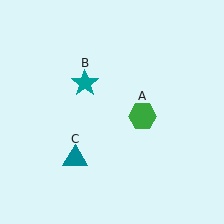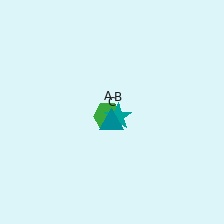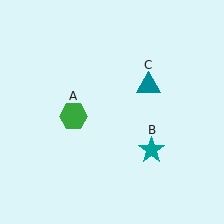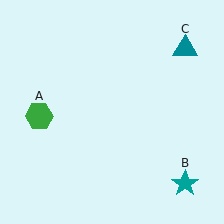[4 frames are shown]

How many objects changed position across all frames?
3 objects changed position: green hexagon (object A), teal star (object B), teal triangle (object C).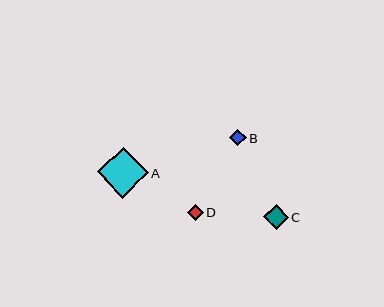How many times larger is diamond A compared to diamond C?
Diamond A is approximately 2.0 times the size of diamond C.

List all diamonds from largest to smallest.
From largest to smallest: A, C, B, D.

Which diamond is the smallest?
Diamond D is the smallest with a size of approximately 16 pixels.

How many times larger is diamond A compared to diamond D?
Diamond A is approximately 3.2 times the size of diamond D.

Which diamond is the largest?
Diamond A is the largest with a size of approximately 50 pixels.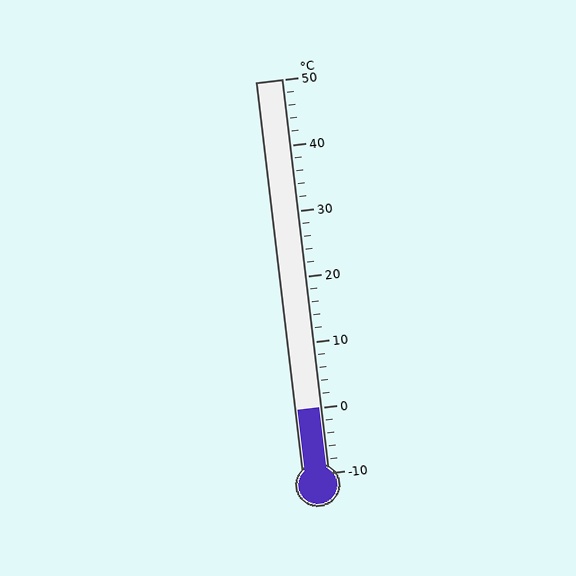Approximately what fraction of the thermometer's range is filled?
The thermometer is filled to approximately 15% of its range.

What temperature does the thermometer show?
The thermometer shows approximately 0°C.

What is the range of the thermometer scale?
The thermometer scale ranges from -10°C to 50°C.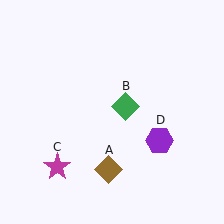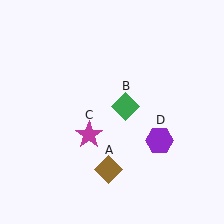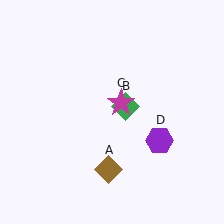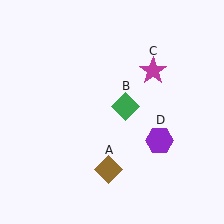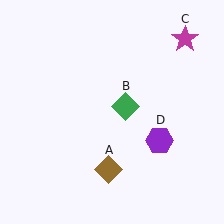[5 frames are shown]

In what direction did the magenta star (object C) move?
The magenta star (object C) moved up and to the right.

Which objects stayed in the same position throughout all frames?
Brown diamond (object A) and green diamond (object B) and purple hexagon (object D) remained stationary.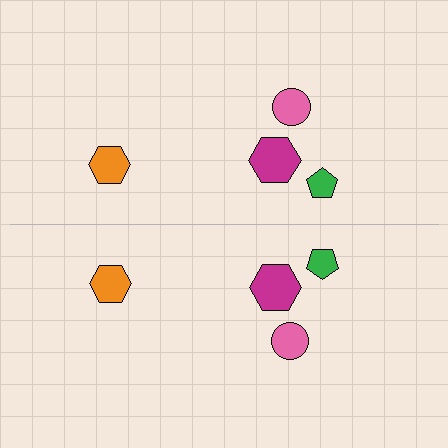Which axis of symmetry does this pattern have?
The pattern has a horizontal axis of symmetry running through the center of the image.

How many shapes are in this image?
There are 8 shapes in this image.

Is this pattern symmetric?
Yes, this pattern has bilateral (reflection) symmetry.